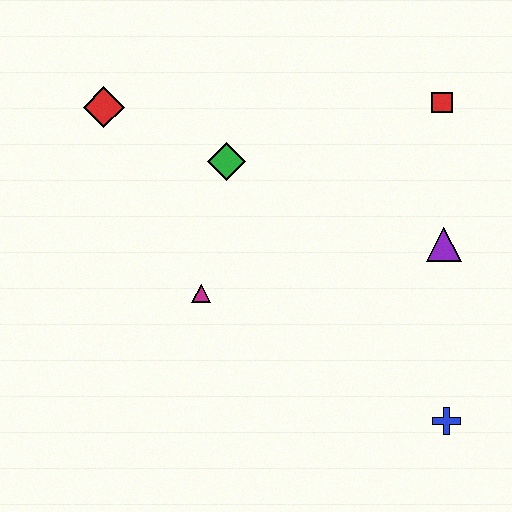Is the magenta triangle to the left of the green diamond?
Yes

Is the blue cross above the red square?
No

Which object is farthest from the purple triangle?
The red diamond is farthest from the purple triangle.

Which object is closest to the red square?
The purple triangle is closest to the red square.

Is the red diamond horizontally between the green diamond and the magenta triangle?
No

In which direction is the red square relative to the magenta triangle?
The red square is to the right of the magenta triangle.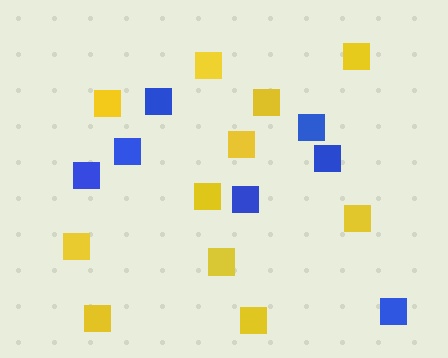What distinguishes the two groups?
There are 2 groups: one group of yellow squares (11) and one group of blue squares (7).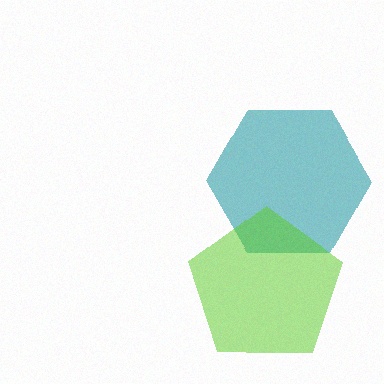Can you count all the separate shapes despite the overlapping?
Yes, there are 2 separate shapes.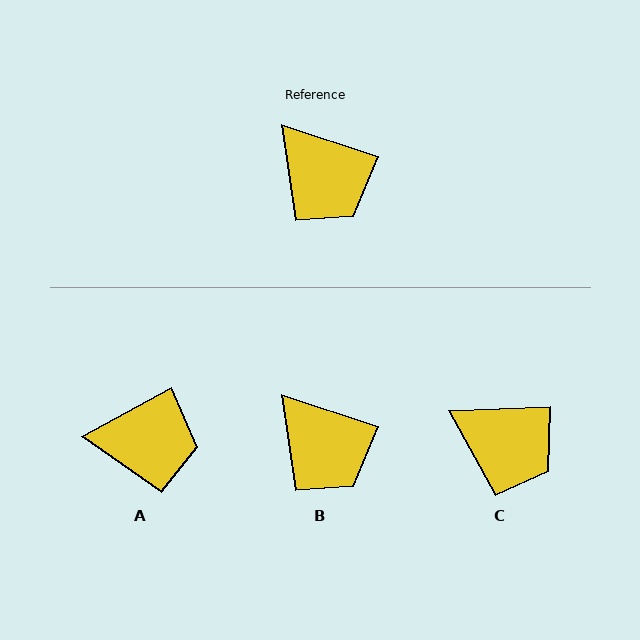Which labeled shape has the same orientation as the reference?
B.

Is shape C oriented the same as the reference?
No, it is off by about 21 degrees.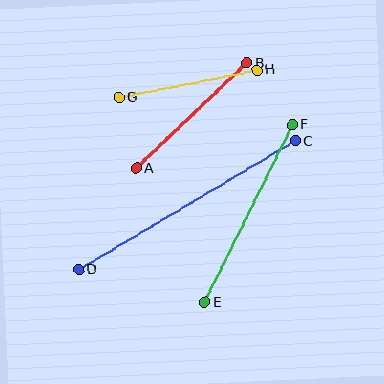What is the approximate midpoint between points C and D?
The midpoint is at approximately (187, 205) pixels.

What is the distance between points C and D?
The distance is approximately 252 pixels.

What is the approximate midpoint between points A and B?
The midpoint is at approximately (191, 116) pixels.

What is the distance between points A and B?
The distance is approximately 153 pixels.